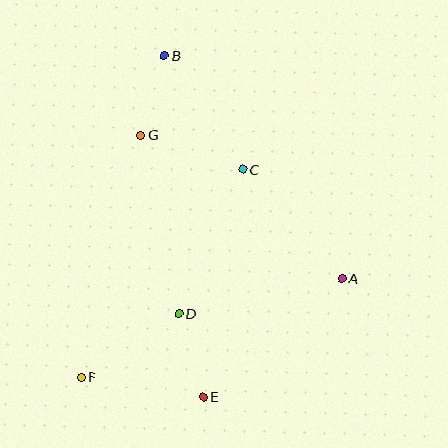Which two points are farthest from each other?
Points B and E are farthest from each other.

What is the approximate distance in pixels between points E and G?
The distance between E and G is approximately 269 pixels.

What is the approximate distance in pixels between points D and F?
The distance between D and F is approximately 117 pixels.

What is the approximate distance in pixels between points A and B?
The distance between A and B is approximately 285 pixels.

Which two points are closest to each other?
Points B and G are closest to each other.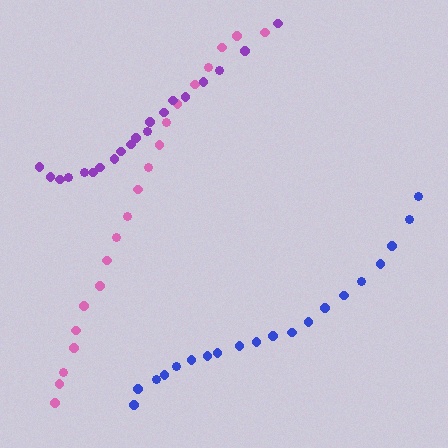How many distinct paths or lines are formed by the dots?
There are 3 distinct paths.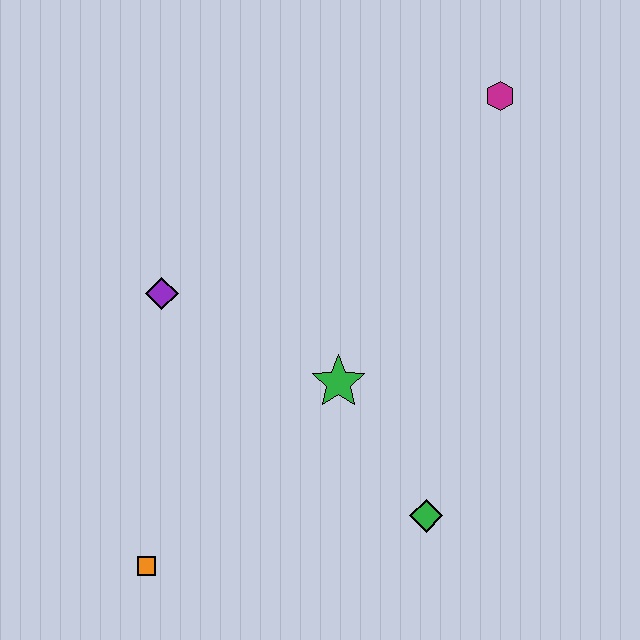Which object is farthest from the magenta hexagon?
The orange square is farthest from the magenta hexagon.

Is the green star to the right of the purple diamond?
Yes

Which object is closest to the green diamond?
The green star is closest to the green diamond.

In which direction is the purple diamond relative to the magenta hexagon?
The purple diamond is to the left of the magenta hexagon.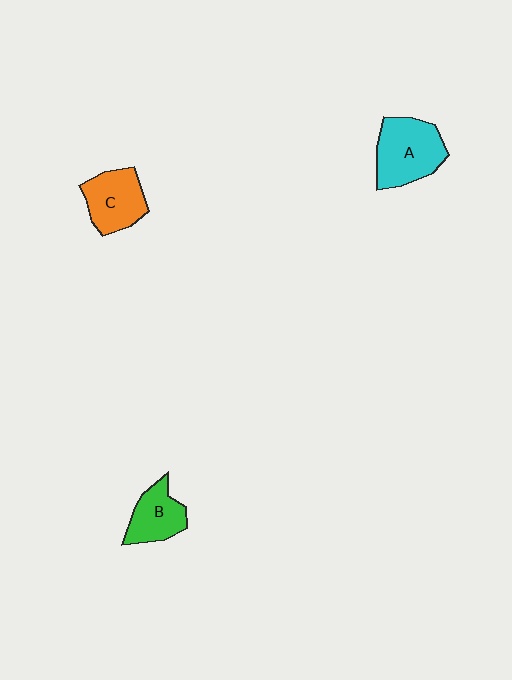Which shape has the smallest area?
Shape B (green).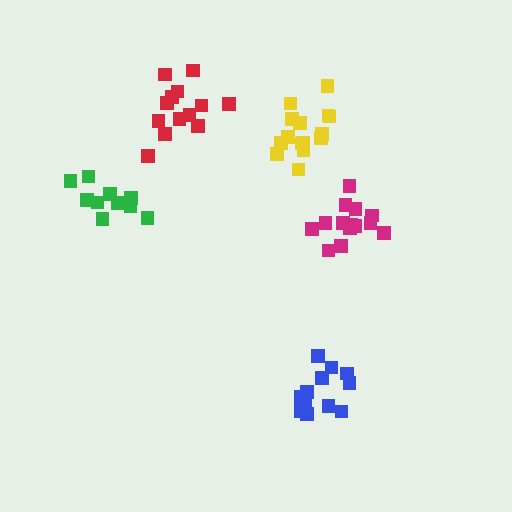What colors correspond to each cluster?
The clusters are colored: green, blue, yellow, magenta, red.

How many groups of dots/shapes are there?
There are 5 groups.